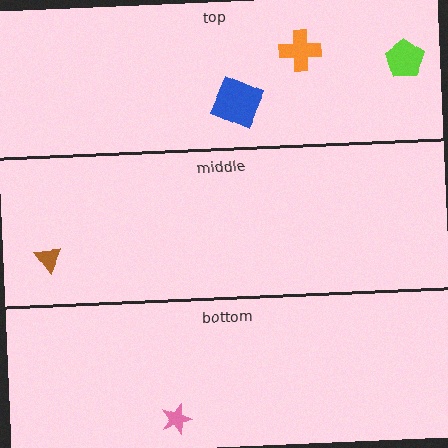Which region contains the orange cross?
The top region.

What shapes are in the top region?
The orange cross, the blue square, the lime pentagon.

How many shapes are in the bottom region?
1.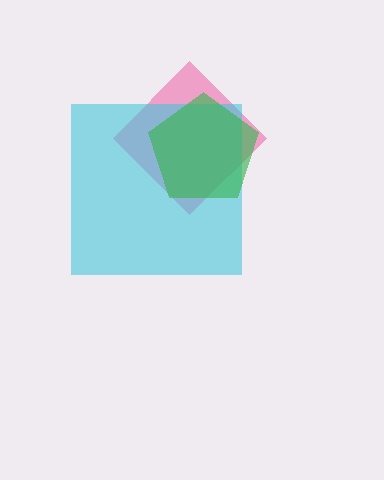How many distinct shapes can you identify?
There are 3 distinct shapes: a pink diamond, a cyan square, a green pentagon.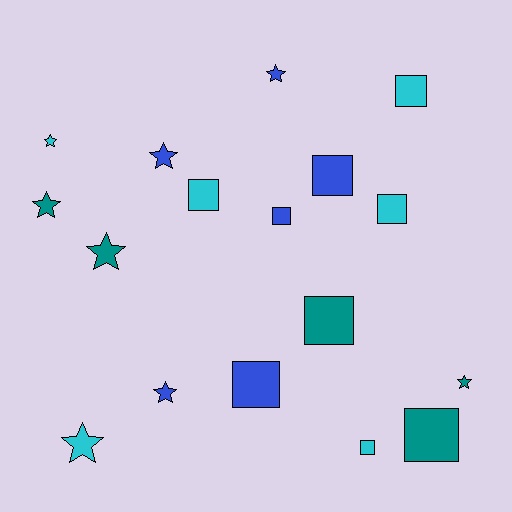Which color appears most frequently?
Blue, with 6 objects.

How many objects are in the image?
There are 17 objects.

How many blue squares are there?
There are 3 blue squares.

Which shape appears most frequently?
Square, with 9 objects.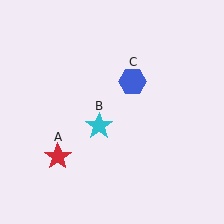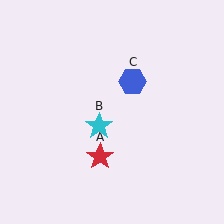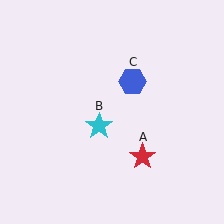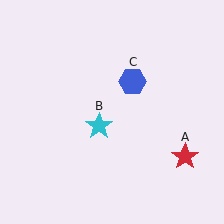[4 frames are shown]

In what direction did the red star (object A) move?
The red star (object A) moved right.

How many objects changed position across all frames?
1 object changed position: red star (object A).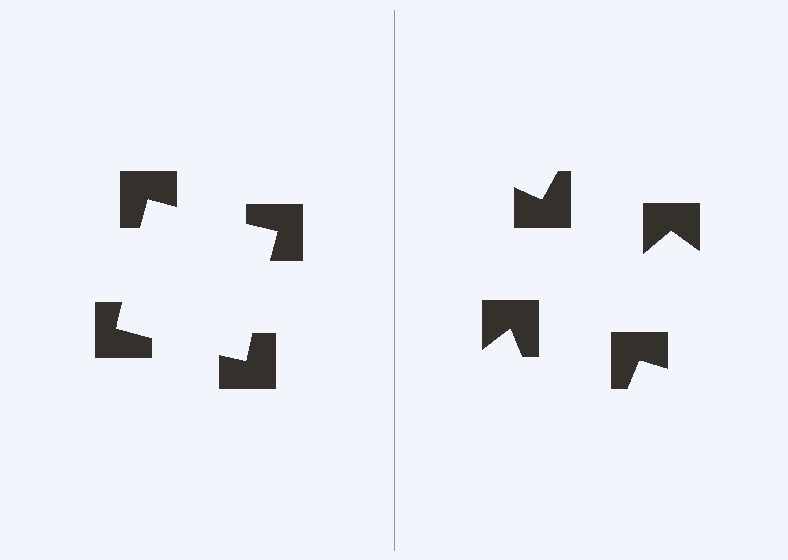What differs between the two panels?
The notched squares are positioned identically on both sides; only the wedge orientations differ. On the left they align to a square; on the right they are misaligned.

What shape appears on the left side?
An illusory square.